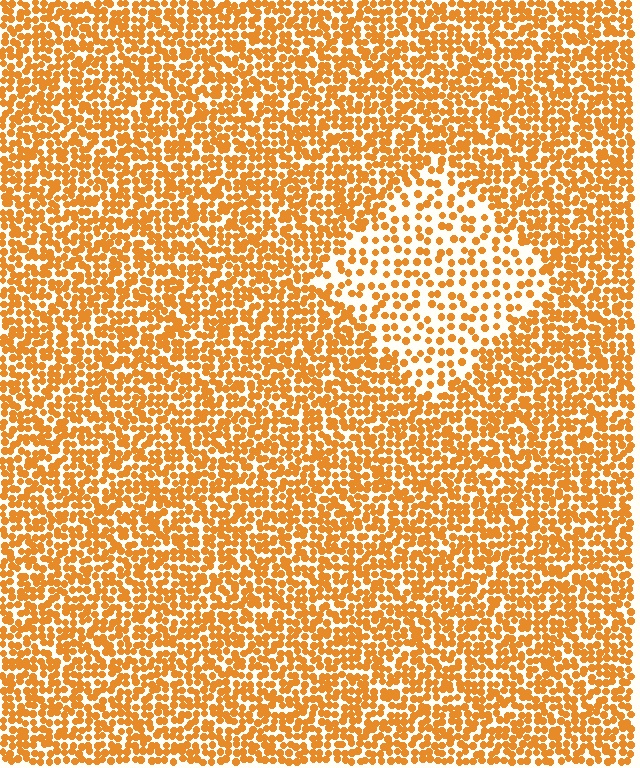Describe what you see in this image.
The image contains small orange elements arranged at two different densities. A diamond-shaped region is visible where the elements are less densely packed than the surrounding area.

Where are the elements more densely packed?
The elements are more densely packed outside the diamond boundary.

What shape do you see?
I see a diamond.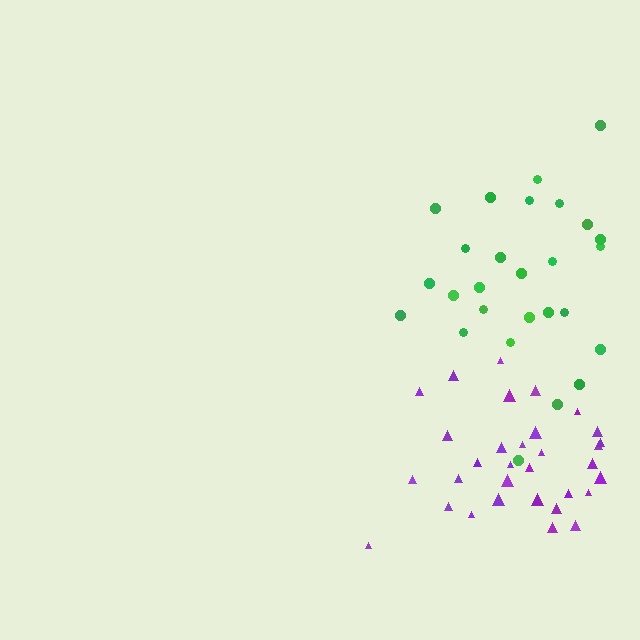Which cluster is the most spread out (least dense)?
Green.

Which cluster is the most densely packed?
Purple.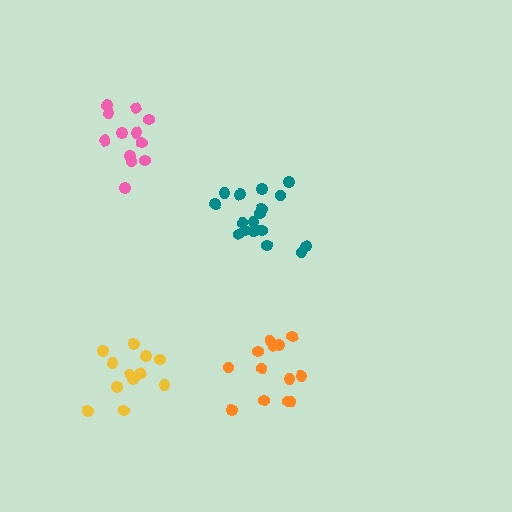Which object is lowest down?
The orange cluster is bottommost.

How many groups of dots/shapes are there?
There are 4 groups.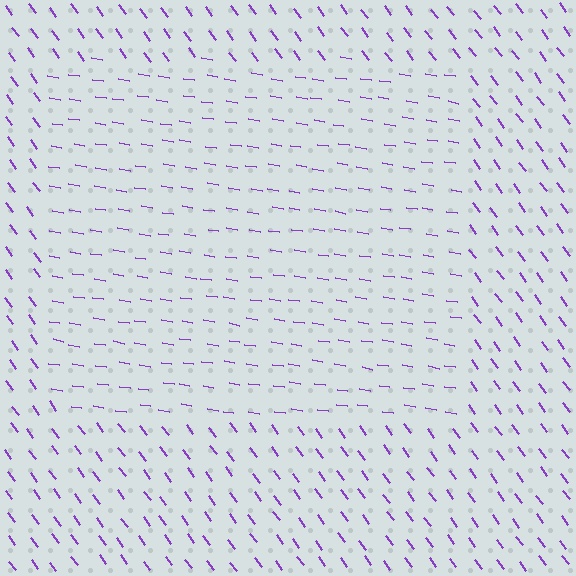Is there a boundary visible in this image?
Yes, there is a texture boundary formed by a change in line orientation.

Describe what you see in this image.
The image is filled with small purple line segments. A rectangle region in the image has lines oriented differently from the surrounding lines, creating a visible texture boundary.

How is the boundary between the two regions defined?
The boundary is defined purely by a change in line orientation (approximately 45 degrees difference). All lines are the same color and thickness.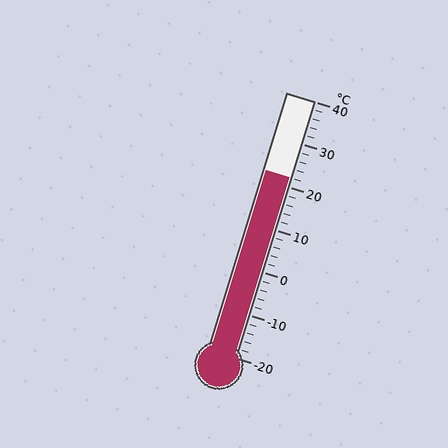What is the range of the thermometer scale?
The thermometer scale ranges from -20°C to 40°C.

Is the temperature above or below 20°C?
The temperature is above 20°C.